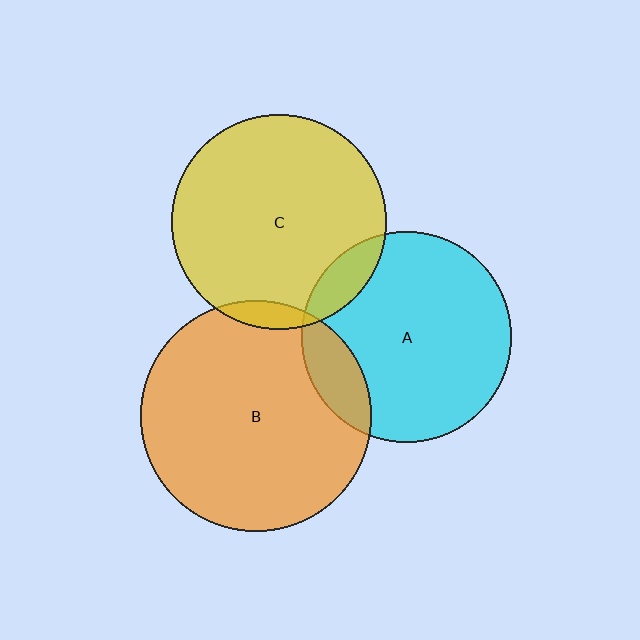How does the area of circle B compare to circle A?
Approximately 1.2 times.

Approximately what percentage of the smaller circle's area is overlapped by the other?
Approximately 10%.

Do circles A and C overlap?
Yes.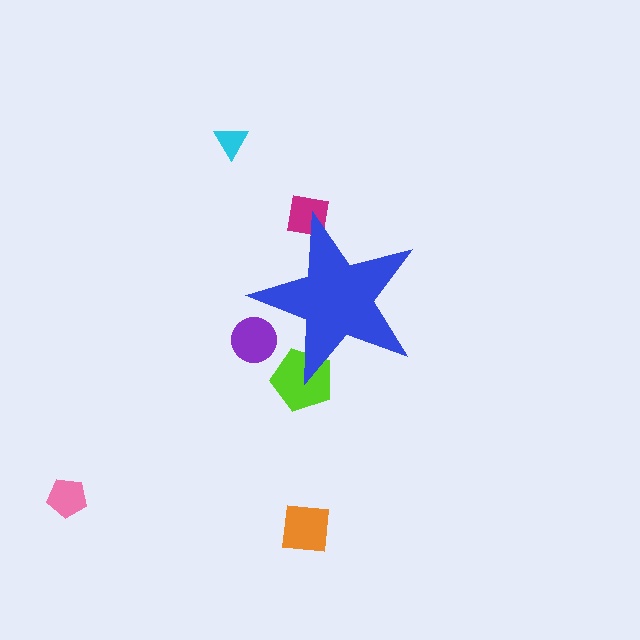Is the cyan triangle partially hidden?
No, the cyan triangle is fully visible.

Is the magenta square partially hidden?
Yes, the magenta square is partially hidden behind the blue star.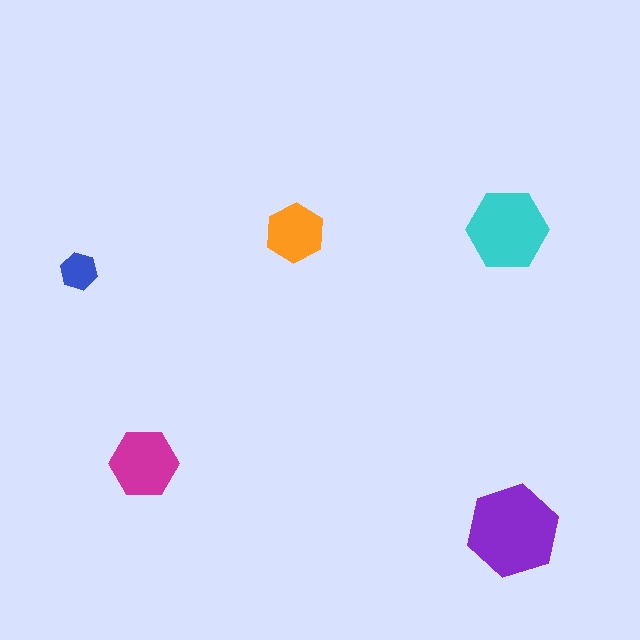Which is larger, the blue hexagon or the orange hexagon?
The orange one.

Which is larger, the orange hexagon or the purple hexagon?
The purple one.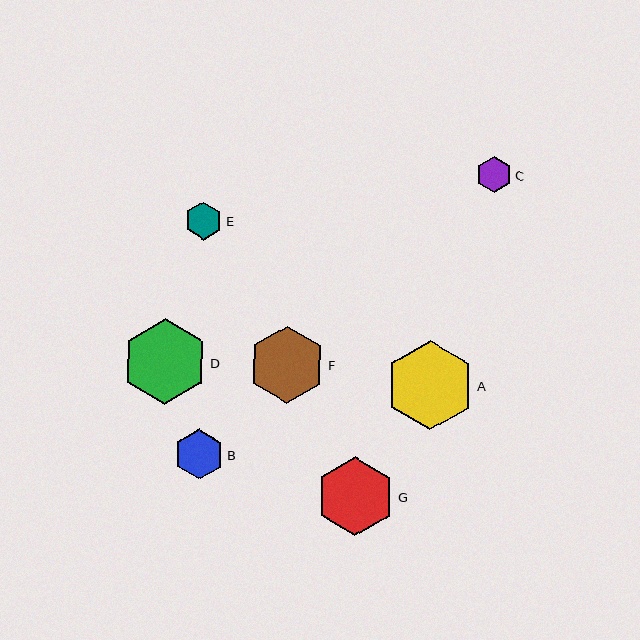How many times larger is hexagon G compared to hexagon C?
Hexagon G is approximately 2.2 times the size of hexagon C.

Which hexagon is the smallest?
Hexagon C is the smallest with a size of approximately 36 pixels.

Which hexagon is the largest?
Hexagon A is the largest with a size of approximately 88 pixels.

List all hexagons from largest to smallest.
From largest to smallest: A, D, G, F, B, E, C.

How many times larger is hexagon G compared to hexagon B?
Hexagon G is approximately 1.6 times the size of hexagon B.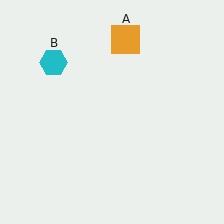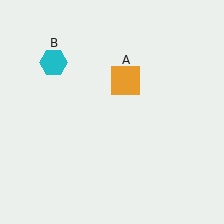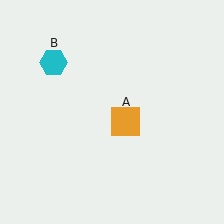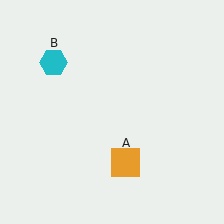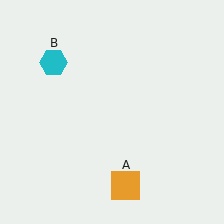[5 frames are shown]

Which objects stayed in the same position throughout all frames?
Cyan hexagon (object B) remained stationary.